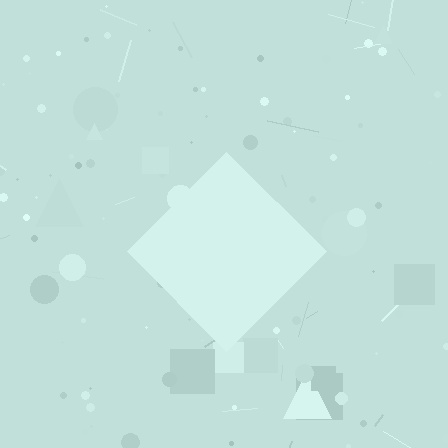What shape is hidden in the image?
A diamond is hidden in the image.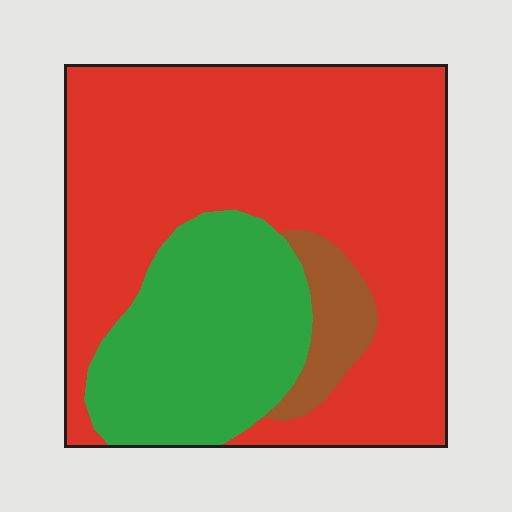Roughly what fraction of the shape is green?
Green covers about 25% of the shape.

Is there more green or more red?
Red.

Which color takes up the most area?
Red, at roughly 65%.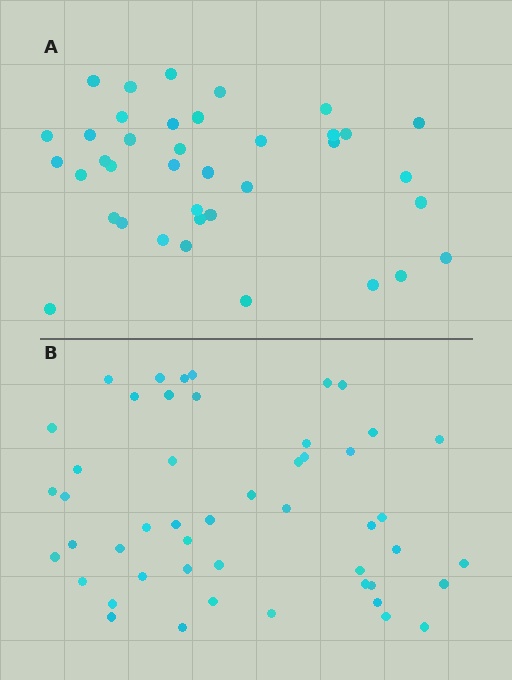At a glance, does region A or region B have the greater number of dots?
Region B (the bottom region) has more dots.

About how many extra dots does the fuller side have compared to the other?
Region B has roughly 12 or so more dots than region A.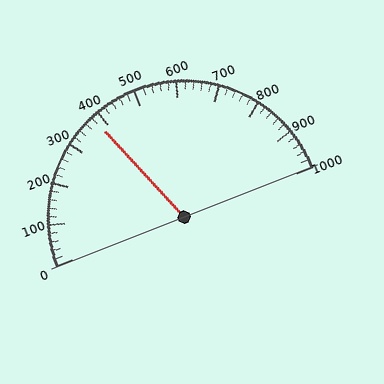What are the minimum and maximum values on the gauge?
The gauge ranges from 0 to 1000.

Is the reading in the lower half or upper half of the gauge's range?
The reading is in the lower half of the range (0 to 1000).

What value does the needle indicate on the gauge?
The needle indicates approximately 380.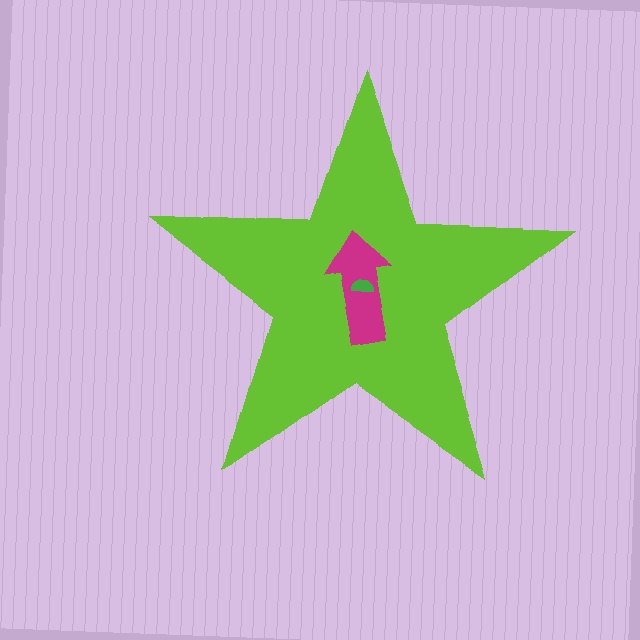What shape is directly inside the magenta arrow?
The green semicircle.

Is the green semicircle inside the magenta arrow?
Yes.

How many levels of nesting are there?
3.